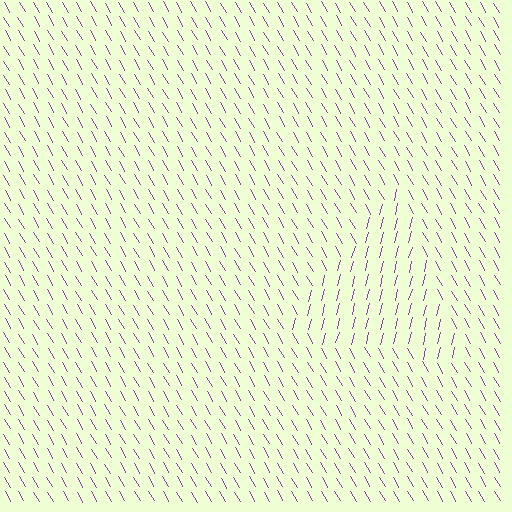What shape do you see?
I see a triangle.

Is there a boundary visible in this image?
Yes, there is a texture boundary formed by a change in line orientation.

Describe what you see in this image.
The image is filled with small purple line segments. A triangle region in the image has lines oriented differently from the surrounding lines, creating a visible texture boundary.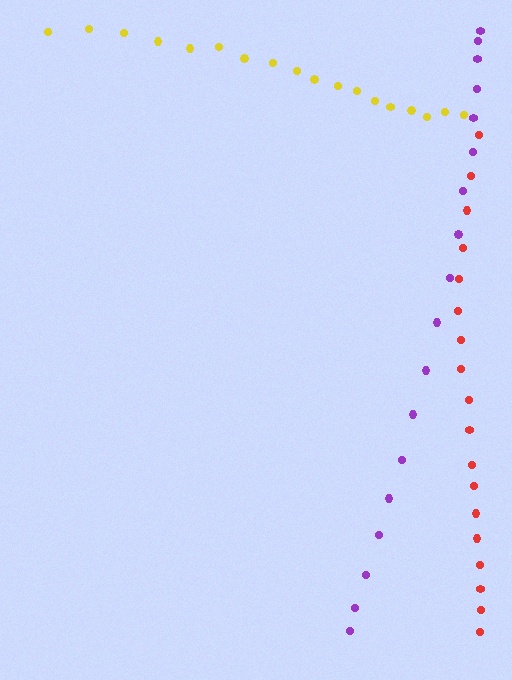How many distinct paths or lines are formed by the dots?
There are 3 distinct paths.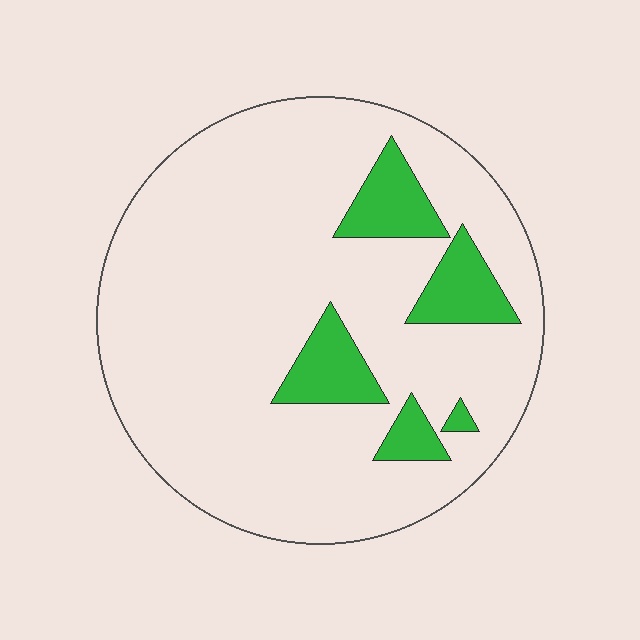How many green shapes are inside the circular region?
5.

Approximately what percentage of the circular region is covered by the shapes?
Approximately 15%.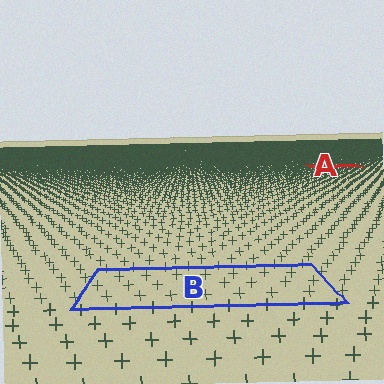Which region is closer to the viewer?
Region B is closer. The texture elements there are larger and more spread out.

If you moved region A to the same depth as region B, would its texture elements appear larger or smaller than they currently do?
They would appear larger. At a closer depth, the same texture elements are projected at a bigger on-screen size.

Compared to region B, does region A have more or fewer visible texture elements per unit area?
Region A has more texture elements per unit area — they are packed more densely because it is farther away.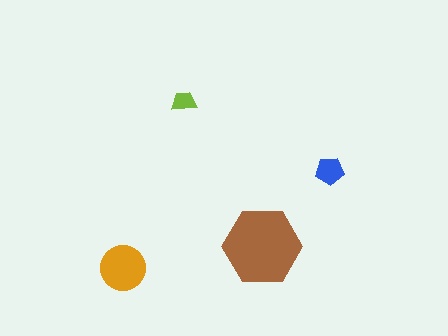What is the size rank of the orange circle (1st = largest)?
2nd.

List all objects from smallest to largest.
The lime trapezoid, the blue pentagon, the orange circle, the brown hexagon.